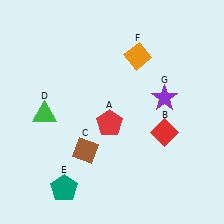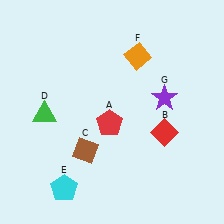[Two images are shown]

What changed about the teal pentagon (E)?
In Image 1, E is teal. In Image 2, it changed to cyan.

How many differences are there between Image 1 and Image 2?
There is 1 difference between the two images.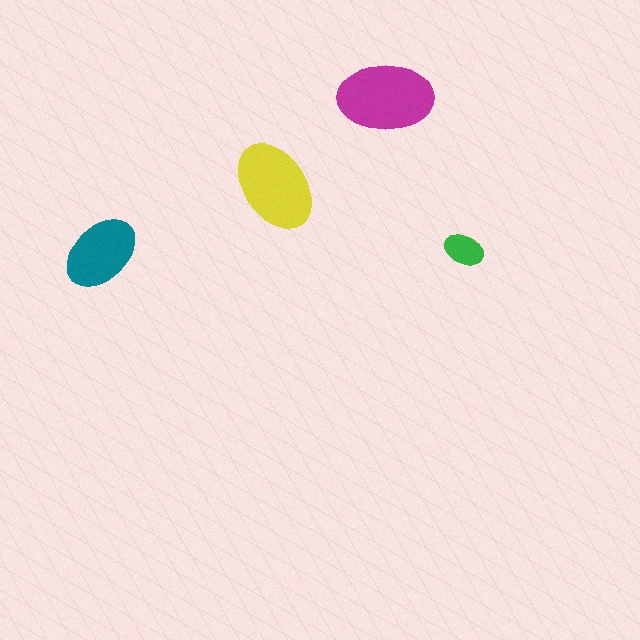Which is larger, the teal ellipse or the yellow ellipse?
The yellow one.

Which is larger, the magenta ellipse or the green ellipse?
The magenta one.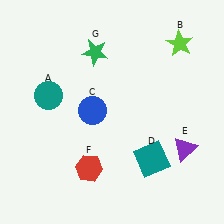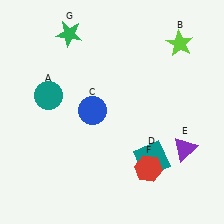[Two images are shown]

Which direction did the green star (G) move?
The green star (G) moved left.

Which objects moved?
The objects that moved are: the red hexagon (F), the green star (G).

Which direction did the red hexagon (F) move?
The red hexagon (F) moved right.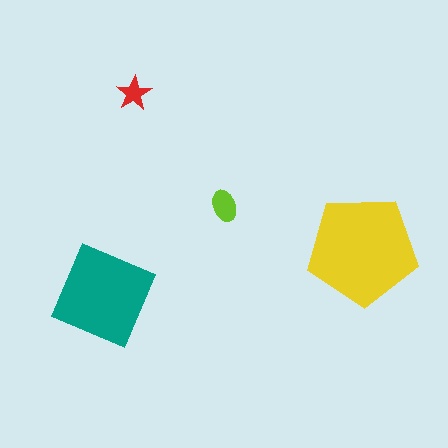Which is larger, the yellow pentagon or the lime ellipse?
The yellow pentagon.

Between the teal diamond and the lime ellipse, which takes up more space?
The teal diamond.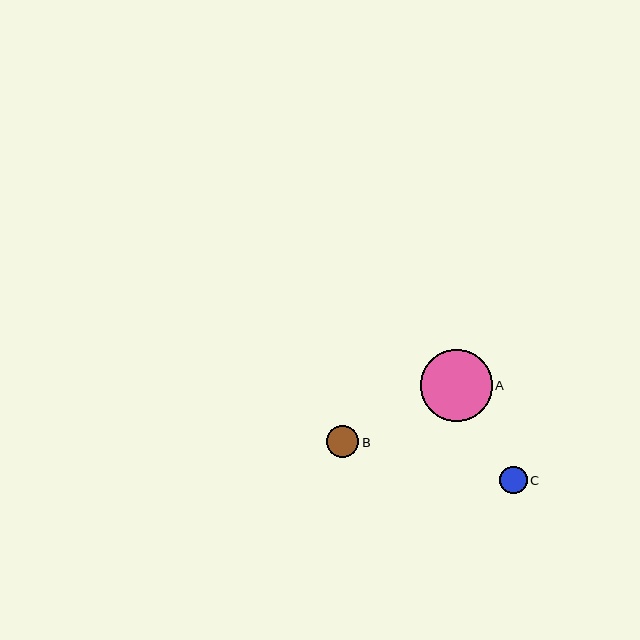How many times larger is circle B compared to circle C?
Circle B is approximately 1.2 times the size of circle C.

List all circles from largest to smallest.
From largest to smallest: A, B, C.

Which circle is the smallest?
Circle C is the smallest with a size of approximately 27 pixels.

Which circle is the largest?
Circle A is the largest with a size of approximately 72 pixels.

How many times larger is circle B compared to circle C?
Circle B is approximately 1.2 times the size of circle C.